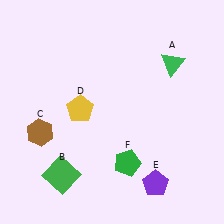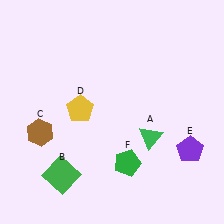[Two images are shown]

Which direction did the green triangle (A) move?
The green triangle (A) moved down.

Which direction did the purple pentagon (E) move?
The purple pentagon (E) moved right.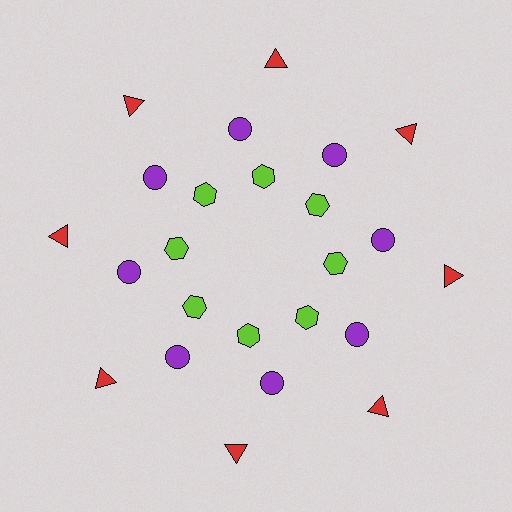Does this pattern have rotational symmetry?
Yes, this pattern has 8-fold rotational symmetry. It looks the same after rotating 45 degrees around the center.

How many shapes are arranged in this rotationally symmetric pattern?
There are 24 shapes, arranged in 8 groups of 3.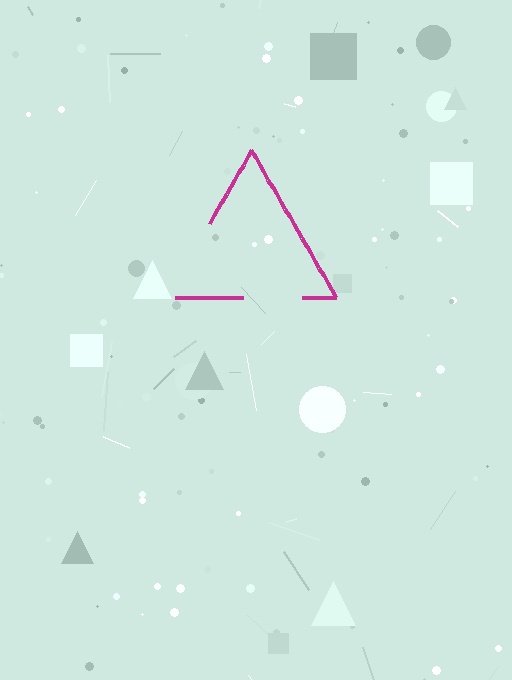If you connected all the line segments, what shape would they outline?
They would outline a triangle.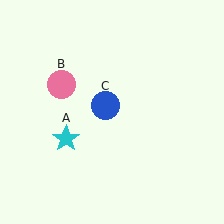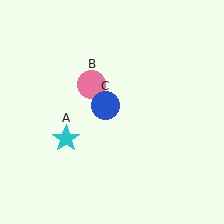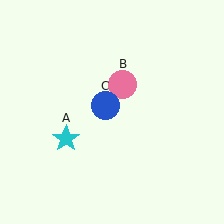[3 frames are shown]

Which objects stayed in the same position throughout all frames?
Cyan star (object A) and blue circle (object C) remained stationary.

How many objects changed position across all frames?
1 object changed position: pink circle (object B).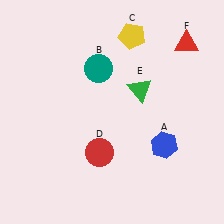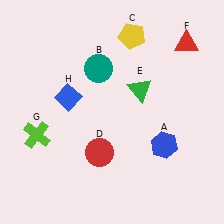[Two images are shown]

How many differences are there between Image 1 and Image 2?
There are 2 differences between the two images.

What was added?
A lime cross (G), a blue diamond (H) were added in Image 2.